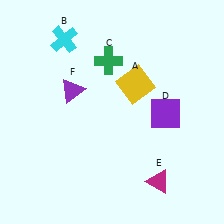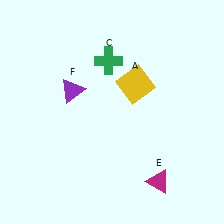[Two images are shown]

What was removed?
The cyan cross (B), the purple square (D) were removed in Image 2.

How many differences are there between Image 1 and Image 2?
There are 2 differences between the two images.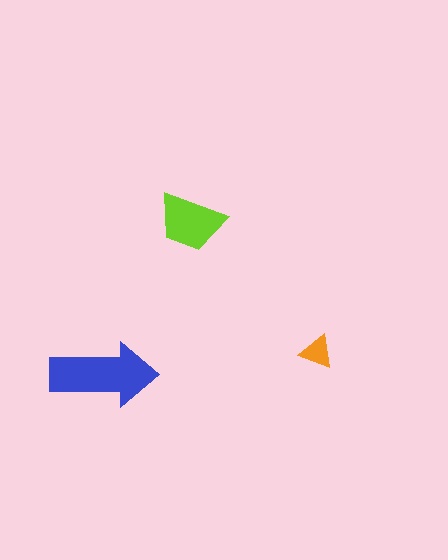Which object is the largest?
The blue arrow.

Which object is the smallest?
The orange triangle.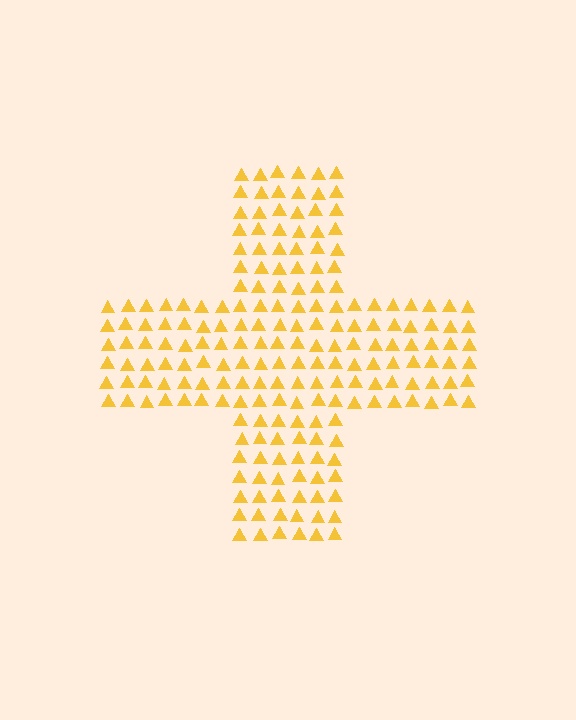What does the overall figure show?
The overall figure shows a cross.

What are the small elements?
The small elements are triangles.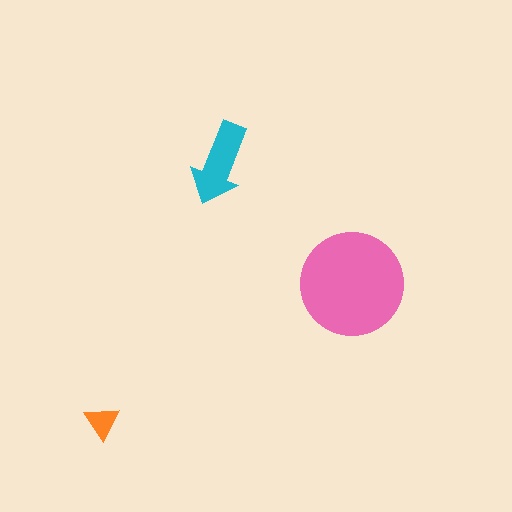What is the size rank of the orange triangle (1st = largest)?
3rd.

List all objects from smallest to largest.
The orange triangle, the cyan arrow, the pink circle.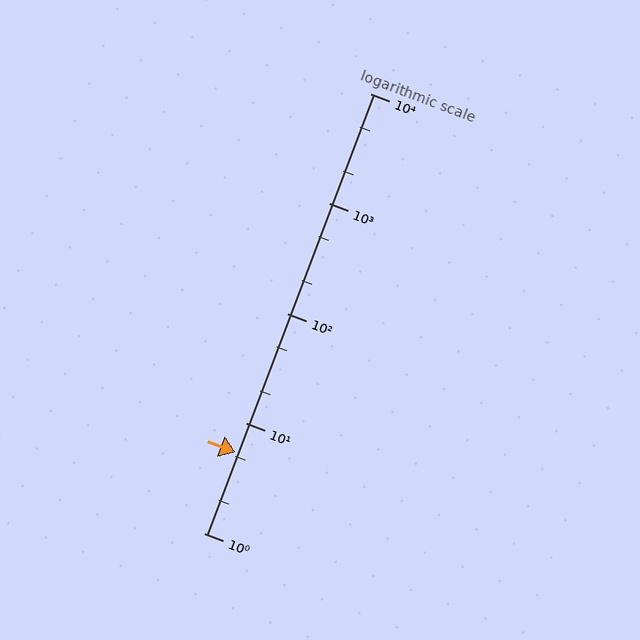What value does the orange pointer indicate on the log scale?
The pointer indicates approximately 5.4.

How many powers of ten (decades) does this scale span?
The scale spans 4 decades, from 1 to 10000.